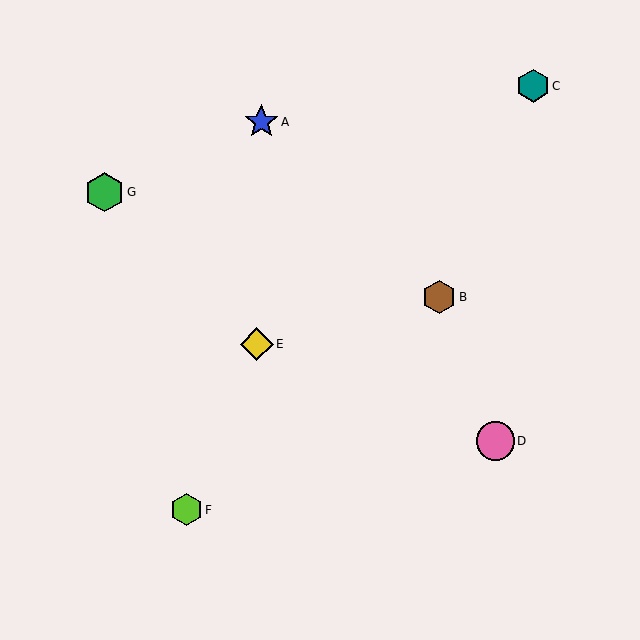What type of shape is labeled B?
Shape B is a brown hexagon.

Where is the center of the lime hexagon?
The center of the lime hexagon is at (186, 510).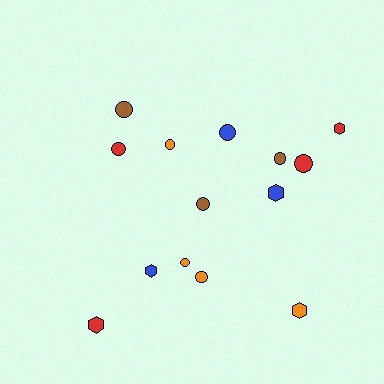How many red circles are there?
There are 2 red circles.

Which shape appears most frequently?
Circle, with 9 objects.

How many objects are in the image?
There are 14 objects.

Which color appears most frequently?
Red, with 4 objects.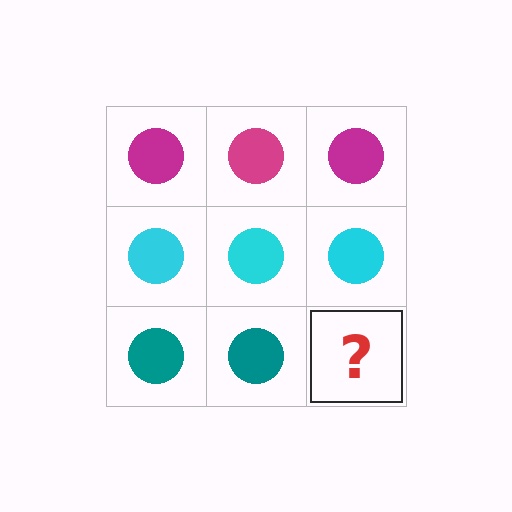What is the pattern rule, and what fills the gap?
The rule is that each row has a consistent color. The gap should be filled with a teal circle.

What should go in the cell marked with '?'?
The missing cell should contain a teal circle.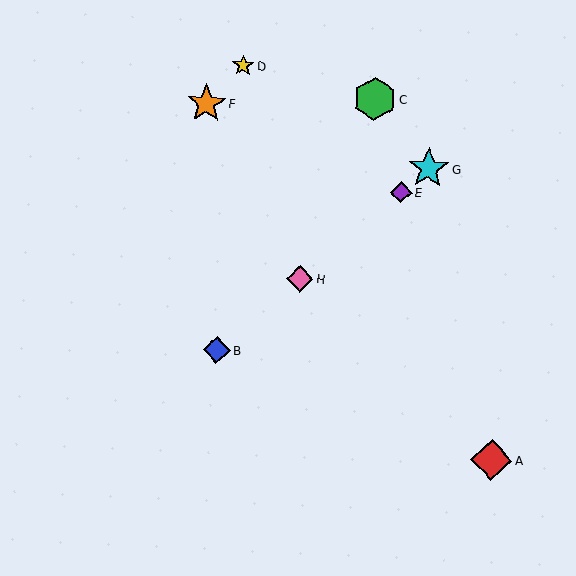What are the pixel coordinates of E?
Object E is at (401, 192).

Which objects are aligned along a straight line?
Objects B, E, G, H are aligned along a straight line.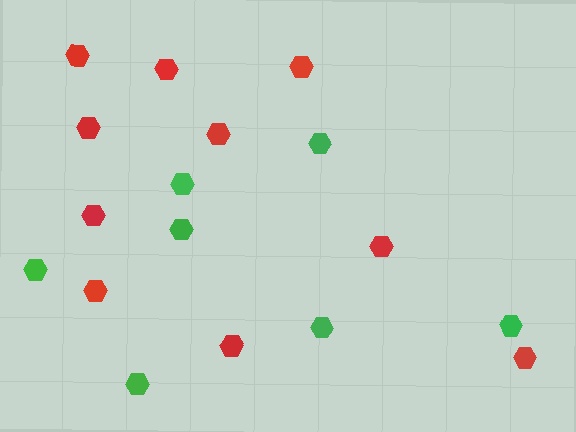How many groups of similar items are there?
There are 2 groups: one group of red hexagons (10) and one group of green hexagons (7).